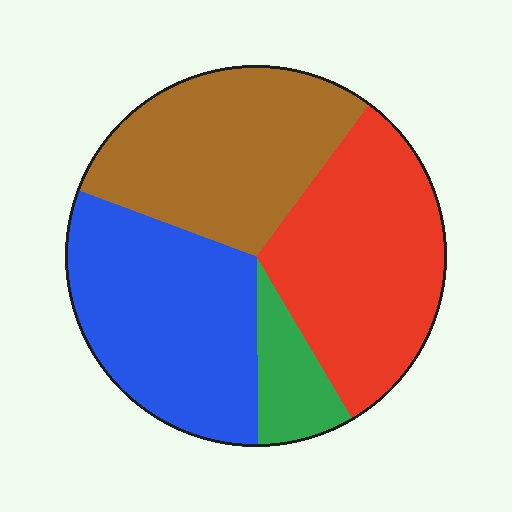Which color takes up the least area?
Green, at roughly 10%.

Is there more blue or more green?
Blue.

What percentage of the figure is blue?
Blue covers about 30% of the figure.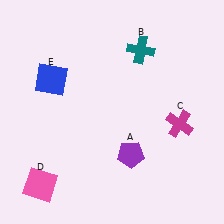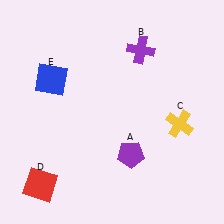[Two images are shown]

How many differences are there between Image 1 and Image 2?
There are 3 differences between the two images.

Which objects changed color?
B changed from teal to purple. C changed from magenta to yellow. D changed from pink to red.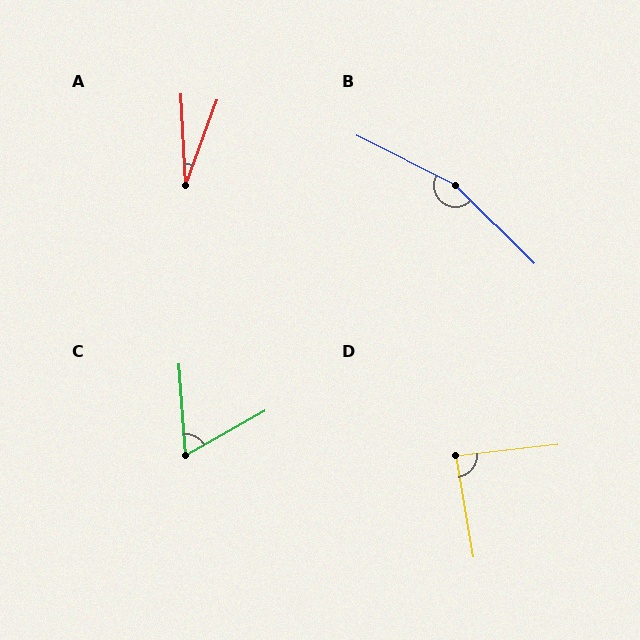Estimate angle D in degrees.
Approximately 87 degrees.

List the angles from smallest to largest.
A (23°), C (65°), D (87°), B (162°).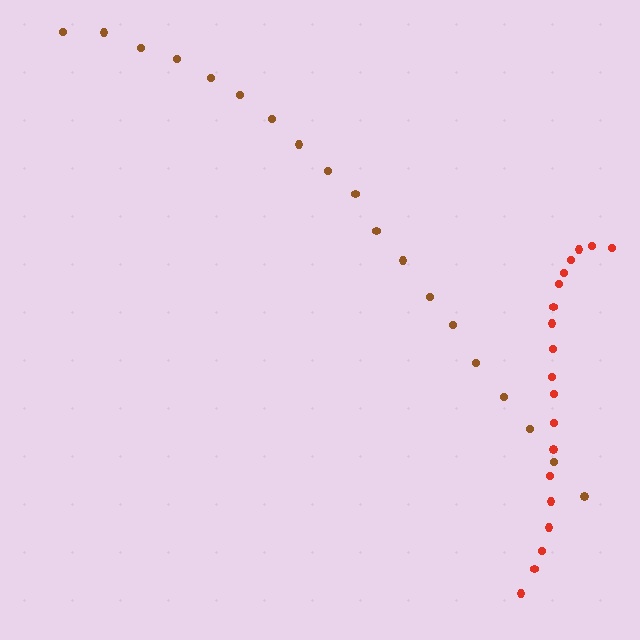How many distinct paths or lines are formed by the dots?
There are 2 distinct paths.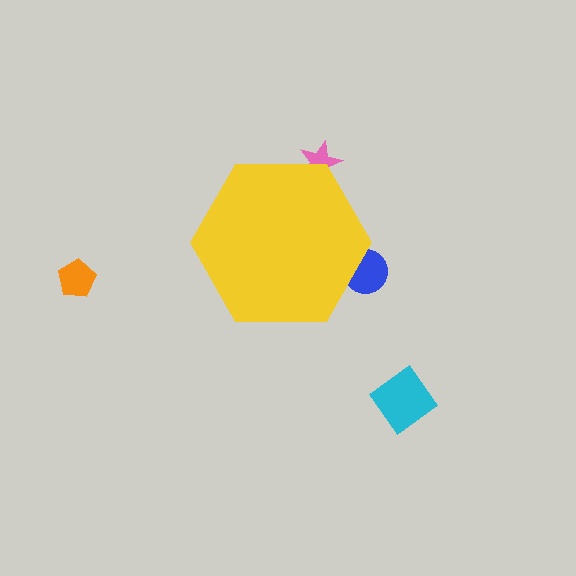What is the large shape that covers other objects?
A yellow hexagon.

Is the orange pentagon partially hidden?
No, the orange pentagon is fully visible.